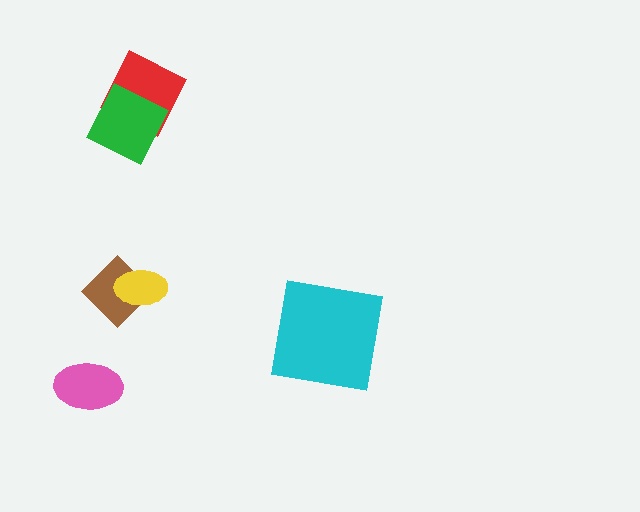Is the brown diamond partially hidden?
Yes, it is partially covered by another shape.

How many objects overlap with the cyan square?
0 objects overlap with the cyan square.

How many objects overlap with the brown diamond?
1 object overlaps with the brown diamond.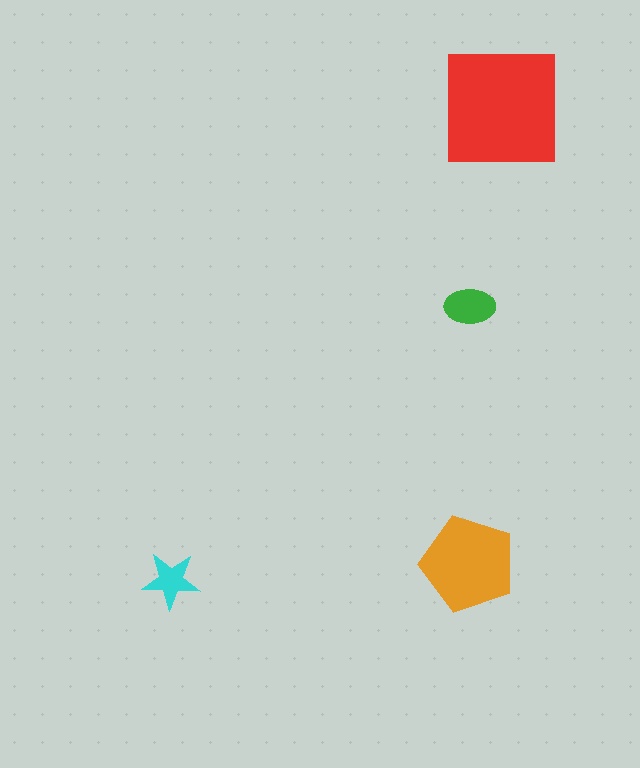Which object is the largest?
The red square.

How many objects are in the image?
There are 4 objects in the image.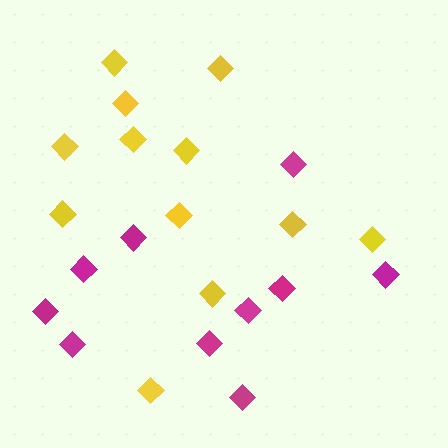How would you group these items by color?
There are 2 groups: one group of magenta diamonds (10) and one group of yellow diamonds (12).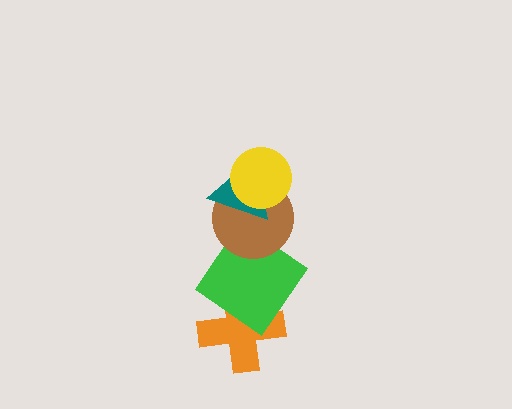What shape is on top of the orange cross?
The green diamond is on top of the orange cross.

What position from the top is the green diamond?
The green diamond is 4th from the top.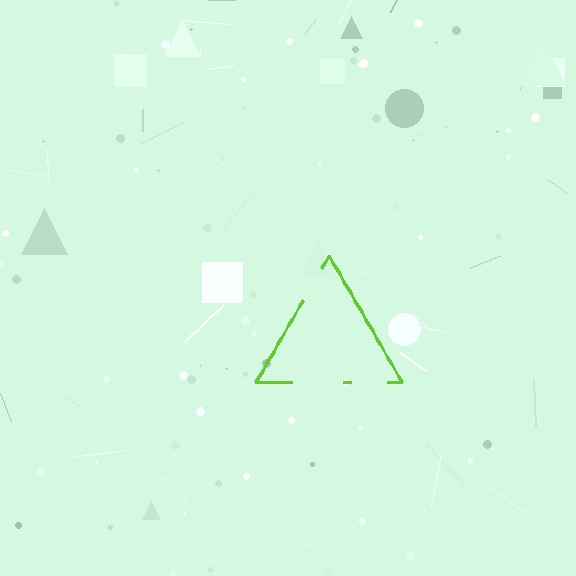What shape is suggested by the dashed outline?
The dashed outline suggests a triangle.